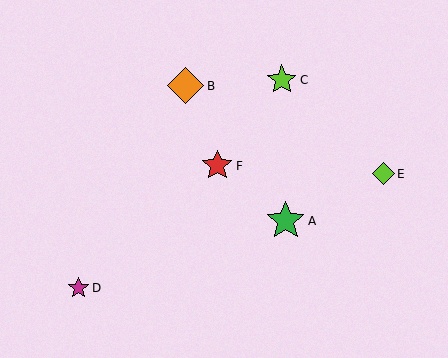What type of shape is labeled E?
Shape E is a lime diamond.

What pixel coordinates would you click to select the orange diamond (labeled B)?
Click at (186, 86) to select the orange diamond B.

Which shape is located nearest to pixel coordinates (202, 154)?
The red star (labeled F) at (217, 166) is nearest to that location.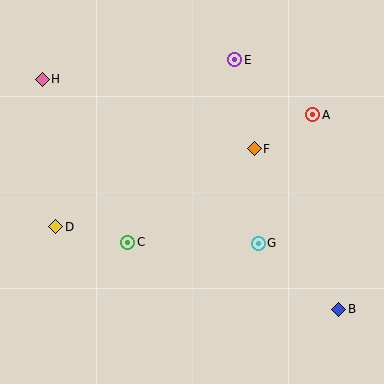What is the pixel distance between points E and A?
The distance between E and A is 95 pixels.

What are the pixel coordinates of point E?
Point E is at (235, 60).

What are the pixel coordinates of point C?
Point C is at (128, 242).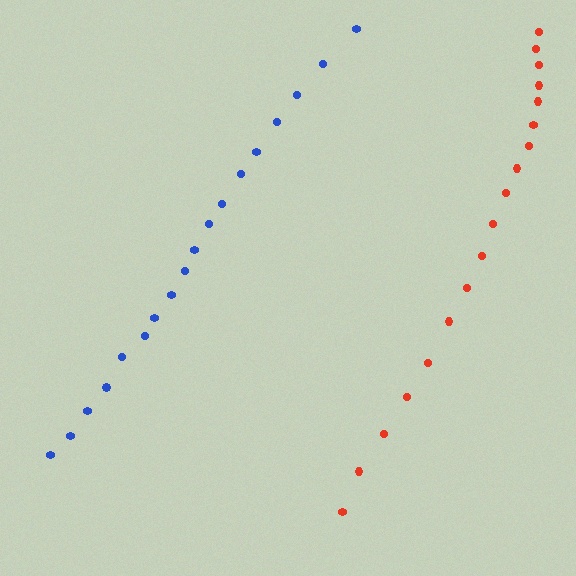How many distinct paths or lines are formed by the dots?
There are 2 distinct paths.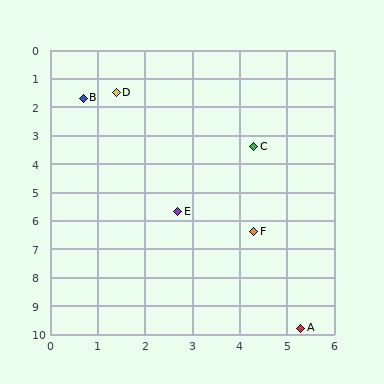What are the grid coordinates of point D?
Point D is at approximately (1.4, 1.5).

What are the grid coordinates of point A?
Point A is at approximately (5.3, 9.8).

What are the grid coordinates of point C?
Point C is at approximately (4.3, 3.4).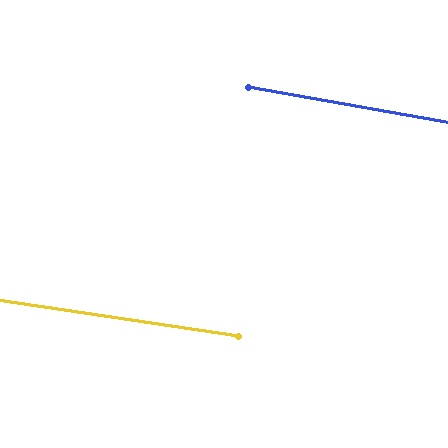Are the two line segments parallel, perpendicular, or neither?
Parallel — their directions differ by only 1.6°.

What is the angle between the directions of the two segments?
Approximately 2 degrees.